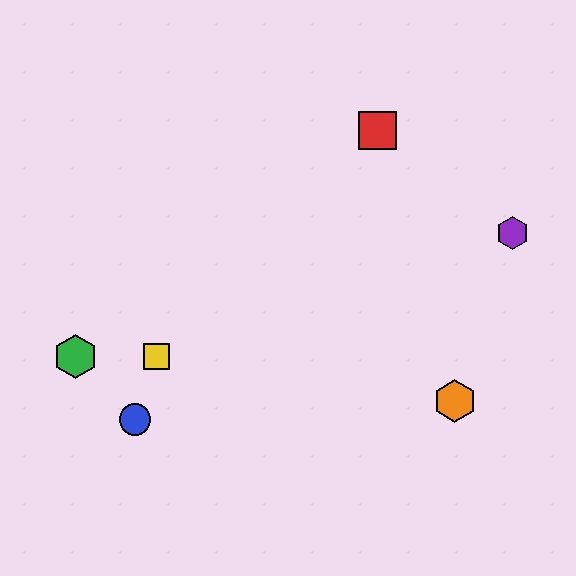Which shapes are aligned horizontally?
The green hexagon, the yellow square are aligned horizontally.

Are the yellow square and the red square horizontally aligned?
No, the yellow square is at y≈356 and the red square is at y≈131.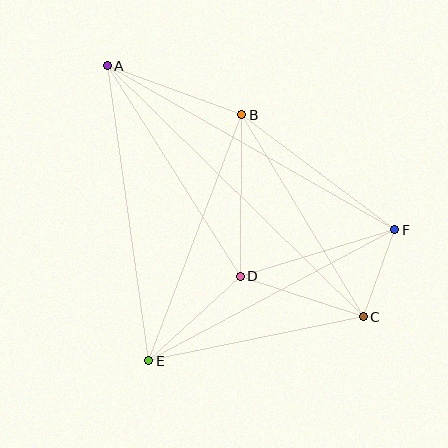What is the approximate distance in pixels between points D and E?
The distance between D and E is approximately 124 pixels.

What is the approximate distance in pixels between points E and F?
The distance between E and F is approximately 278 pixels.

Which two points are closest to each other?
Points C and F are closest to each other.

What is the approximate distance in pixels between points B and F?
The distance between B and F is approximately 191 pixels.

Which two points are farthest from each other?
Points A and C are farthest from each other.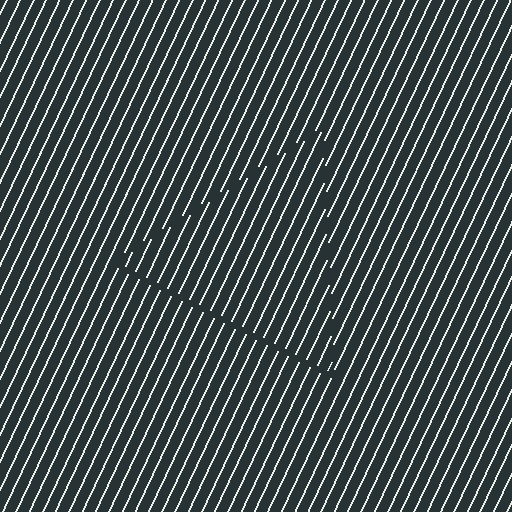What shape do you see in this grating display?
An illusory triangle. The interior of the shape contains the same grating, shifted by half a period — the contour is defined by the phase discontinuity where line-ends from the inner and outer gratings abut.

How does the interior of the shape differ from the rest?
The interior of the shape contains the same grating, shifted by half a period — the contour is defined by the phase discontinuity where line-ends from the inner and outer gratings abut.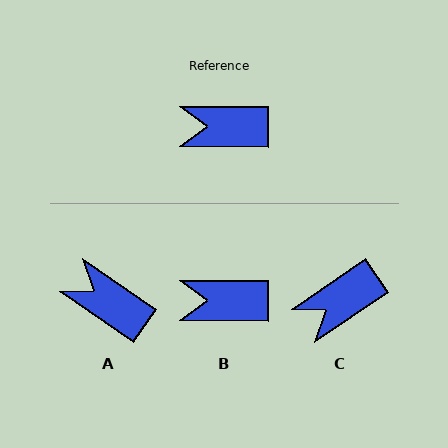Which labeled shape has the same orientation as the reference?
B.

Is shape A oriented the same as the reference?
No, it is off by about 34 degrees.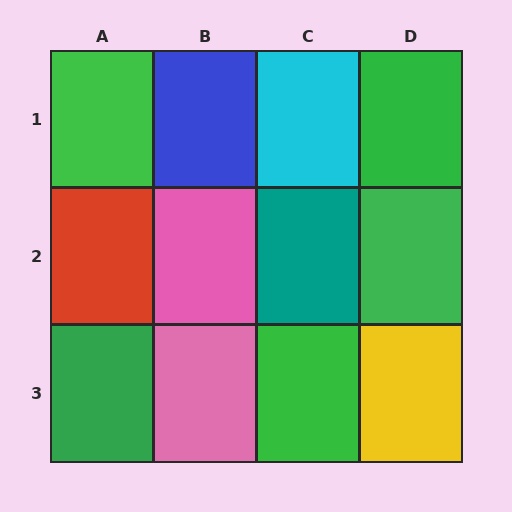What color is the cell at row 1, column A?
Green.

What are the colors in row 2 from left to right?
Red, pink, teal, green.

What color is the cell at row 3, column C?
Green.